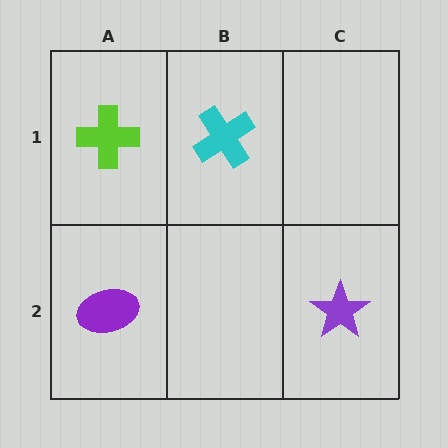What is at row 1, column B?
A cyan cross.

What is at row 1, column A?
A lime cross.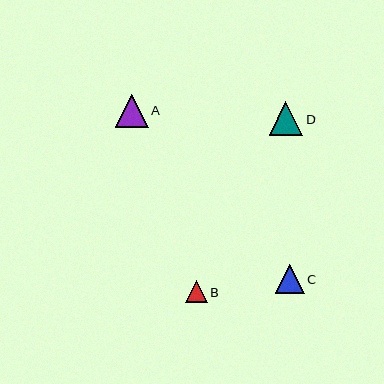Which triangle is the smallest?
Triangle B is the smallest with a size of approximately 22 pixels.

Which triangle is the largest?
Triangle D is the largest with a size of approximately 33 pixels.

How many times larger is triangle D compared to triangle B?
Triangle D is approximately 1.5 times the size of triangle B.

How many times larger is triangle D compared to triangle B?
Triangle D is approximately 1.5 times the size of triangle B.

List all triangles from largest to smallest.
From largest to smallest: D, A, C, B.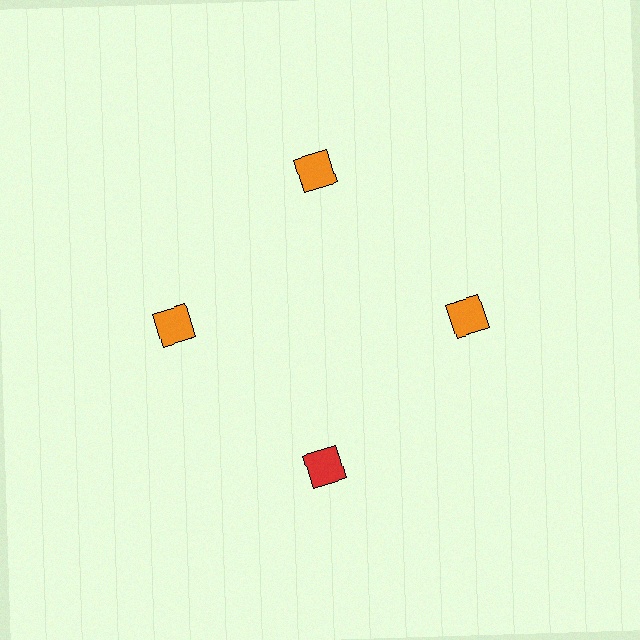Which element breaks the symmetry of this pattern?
The red diamond at roughly the 6 o'clock position breaks the symmetry. All other shapes are orange diamonds.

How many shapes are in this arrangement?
There are 4 shapes arranged in a ring pattern.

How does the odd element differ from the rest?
It has a different color: red instead of orange.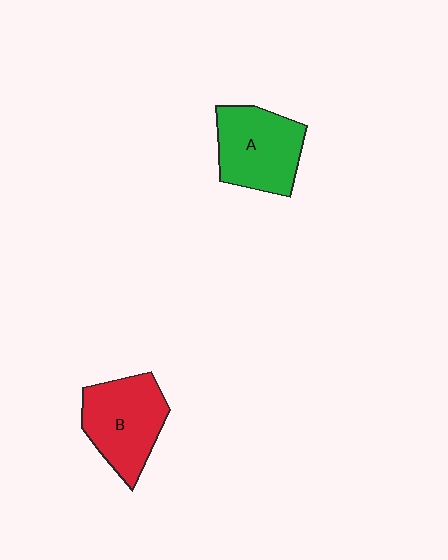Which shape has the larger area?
Shape B (red).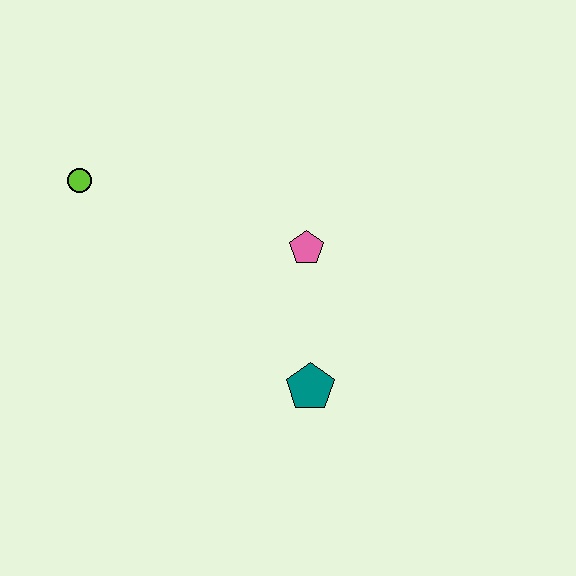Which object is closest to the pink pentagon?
The teal pentagon is closest to the pink pentagon.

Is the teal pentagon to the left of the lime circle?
No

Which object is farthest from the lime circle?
The teal pentagon is farthest from the lime circle.